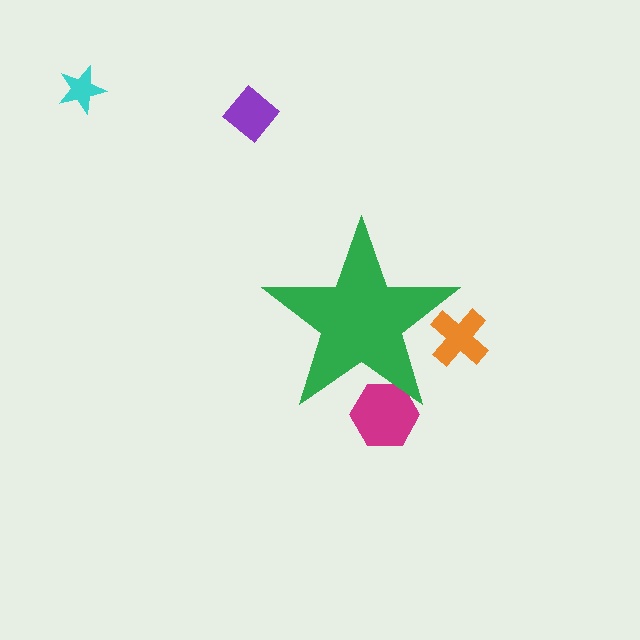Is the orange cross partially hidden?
Yes, the orange cross is partially hidden behind the green star.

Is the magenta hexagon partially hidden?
Yes, the magenta hexagon is partially hidden behind the green star.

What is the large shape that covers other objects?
A green star.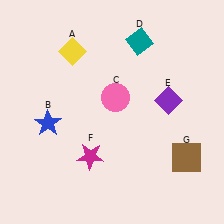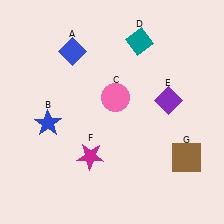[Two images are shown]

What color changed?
The diamond (A) changed from yellow in Image 1 to blue in Image 2.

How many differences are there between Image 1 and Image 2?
There is 1 difference between the two images.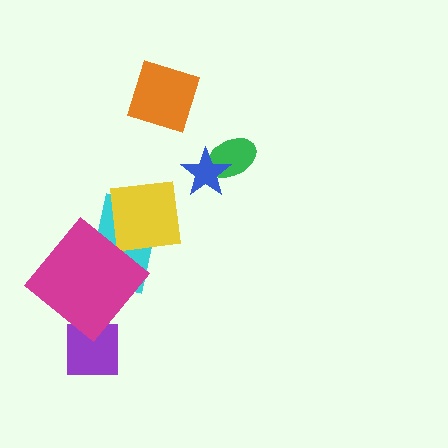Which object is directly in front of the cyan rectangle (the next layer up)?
The yellow square is directly in front of the cyan rectangle.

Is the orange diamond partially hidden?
No, no other shape covers it.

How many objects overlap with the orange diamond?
0 objects overlap with the orange diamond.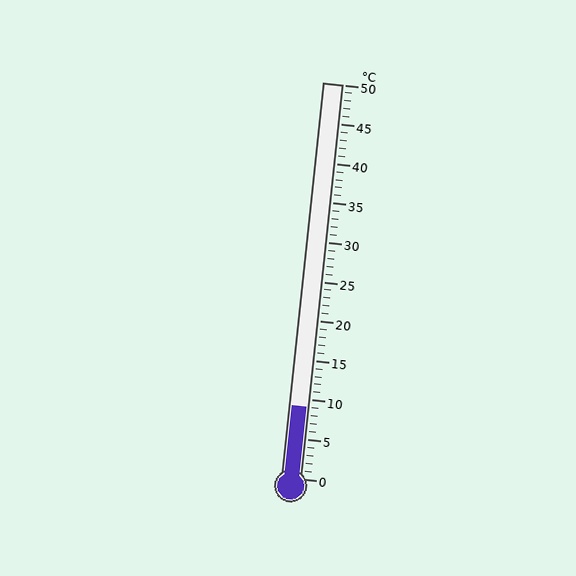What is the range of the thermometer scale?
The thermometer scale ranges from 0°C to 50°C.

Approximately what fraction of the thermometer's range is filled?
The thermometer is filled to approximately 20% of its range.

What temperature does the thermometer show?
The thermometer shows approximately 9°C.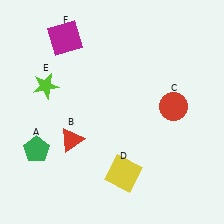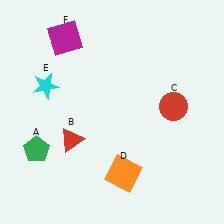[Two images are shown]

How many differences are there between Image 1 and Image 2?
There are 2 differences between the two images.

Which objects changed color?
D changed from yellow to orange. E changed from lime to cyan.